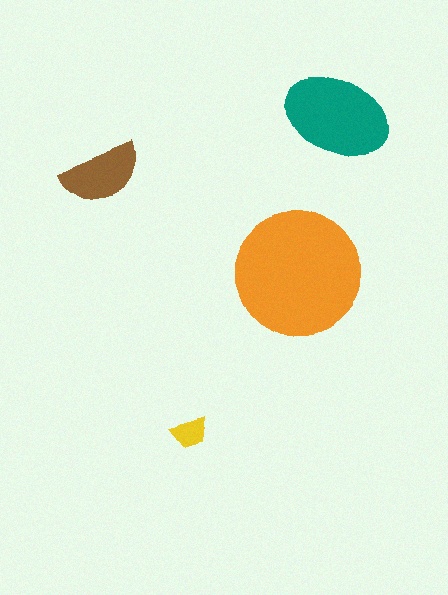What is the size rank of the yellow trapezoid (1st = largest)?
4th.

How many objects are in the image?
There are 4 objects in the image.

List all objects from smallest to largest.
The yellow trapezoid, the brown semicircle, the teal ellipse, the orange circle.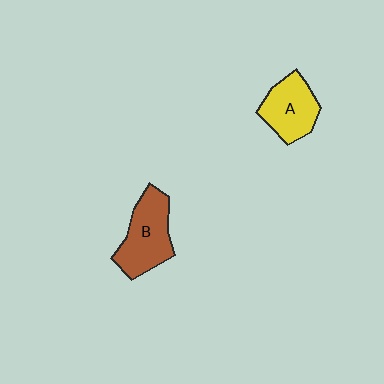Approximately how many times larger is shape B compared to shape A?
Approximately 1.2 times.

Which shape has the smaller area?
Shape A (yellow).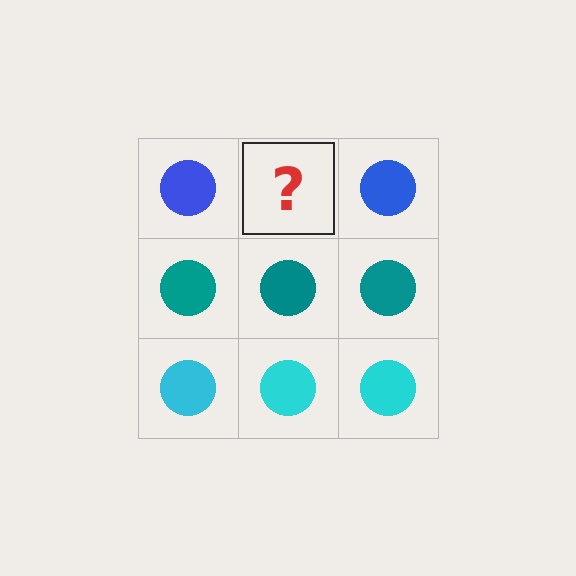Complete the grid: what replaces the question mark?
The question mark should be replaced with a blue circle.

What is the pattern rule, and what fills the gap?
The rule is that each row has a consistent color. The gap should be filled with a blue circle.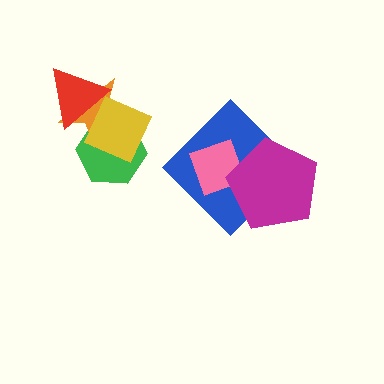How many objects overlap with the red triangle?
2 objects overlap with the red triangle.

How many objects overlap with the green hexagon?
2 objects overlap with the green hexagon.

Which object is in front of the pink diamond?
The magenta pentagon is in front of the pink diamond.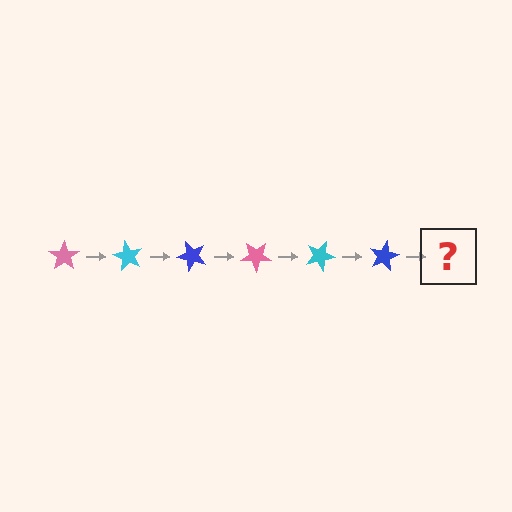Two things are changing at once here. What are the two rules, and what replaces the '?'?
The two rules are that it rotates 60 degrees each step and the color cycles through pink, cyan, and blue. The '?' should be a pink star, rotated 360 degrees from the start.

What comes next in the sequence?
The next element should be a pink star, rotated 360 degrees from the start.